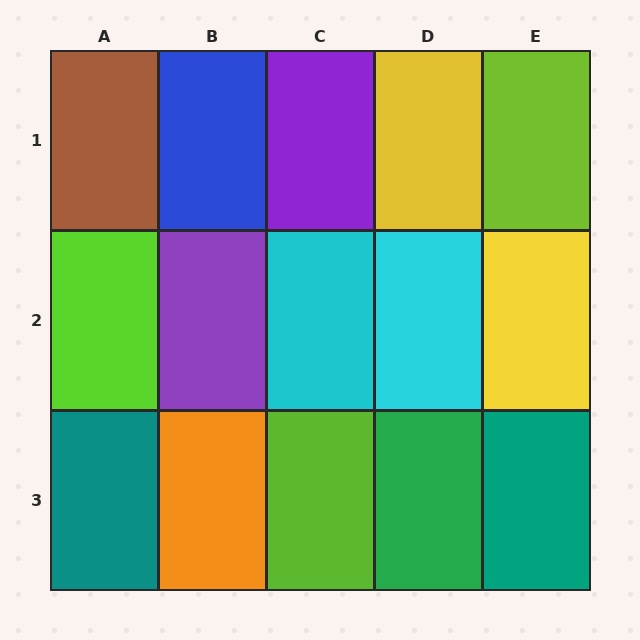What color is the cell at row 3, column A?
Teal.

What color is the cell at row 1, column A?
Brown.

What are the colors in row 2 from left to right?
Lime, purple, cyan, cyan, yellow.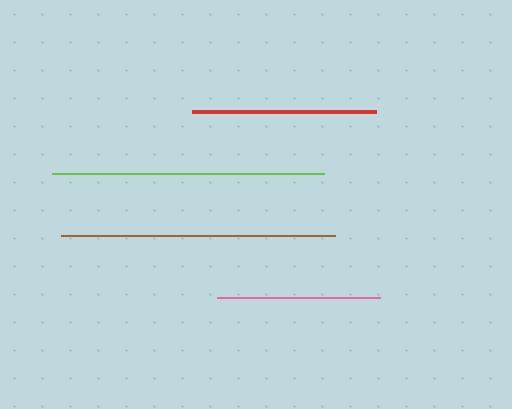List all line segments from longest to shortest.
From longest to shortest: brown, lime, red, pink.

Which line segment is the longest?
The brown line is the longest at approximately 274 pixels.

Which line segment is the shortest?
The pink line is the shortest at approximately 162 pixels.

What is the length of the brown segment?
The brown segment is approximately 274 pixels long.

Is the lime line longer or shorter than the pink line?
The lime line is longer than the pink line.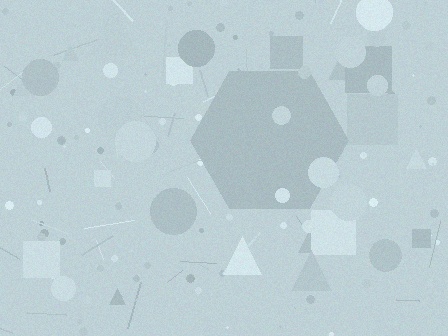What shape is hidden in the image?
A hexagon is hidden in the image.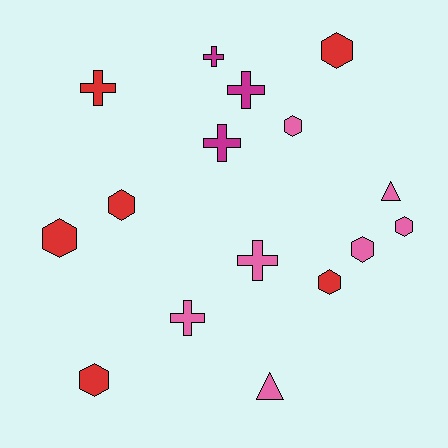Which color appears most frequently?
Pink, with 7 objects.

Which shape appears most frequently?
Hexagon, with 8 objects.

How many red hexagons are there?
There are 5 red hexagons.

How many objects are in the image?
There are 16 objects.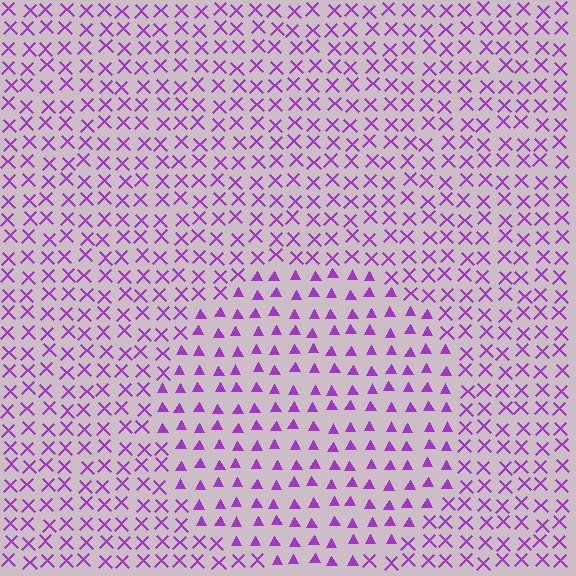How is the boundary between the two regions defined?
The boundary is defined by a change in element shape: triangles inside vs. X marks outside. All elements share the same color and spacing.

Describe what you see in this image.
The image is filled with small purple elements arranged in a uniform grid. A circle-shaped region contains triangles, while the surrounding area contains X marks. The boundary is defined purely by the change in element shape.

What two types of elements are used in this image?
The image uses triangles inside the circle region and X marks outside it.